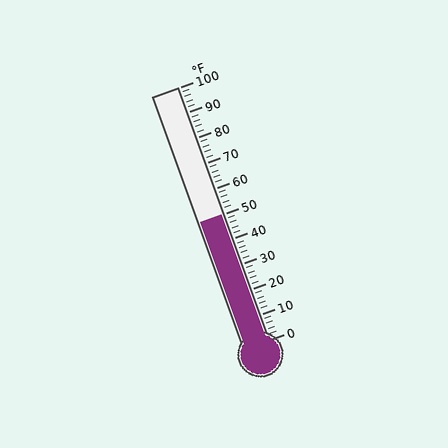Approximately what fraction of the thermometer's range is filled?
The thermometer is filled to approximately 50% of its range.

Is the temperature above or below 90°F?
The temperature is below 90°F.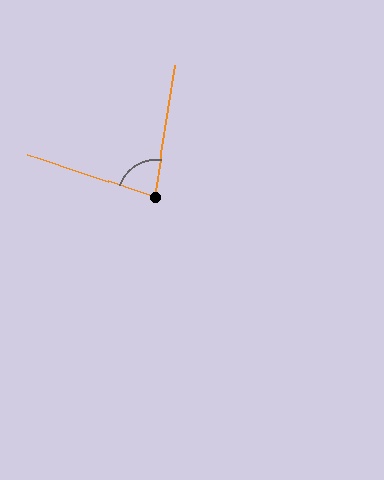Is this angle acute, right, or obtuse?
It is acute.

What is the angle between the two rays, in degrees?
Approximately 80 degrees.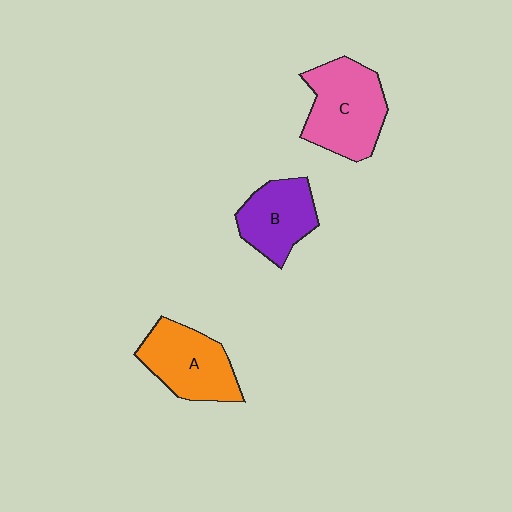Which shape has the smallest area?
Shape B (purple).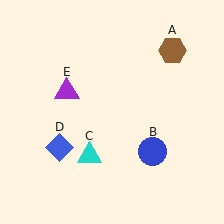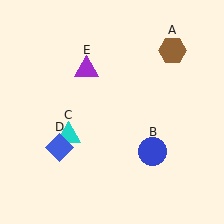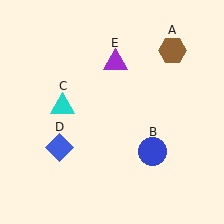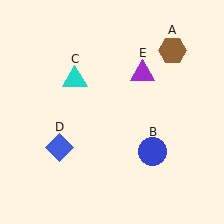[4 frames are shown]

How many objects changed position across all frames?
2 objects changed position: cyan triangle (object C), purple triangle (object E).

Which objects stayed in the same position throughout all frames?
Brown hexagon (object A) and blue circle (object B) and blue diamond (object D) remained stationary.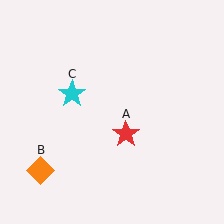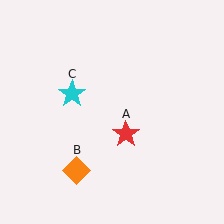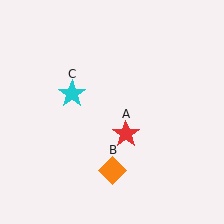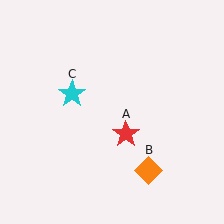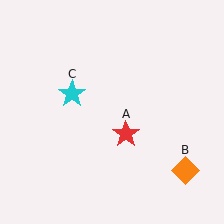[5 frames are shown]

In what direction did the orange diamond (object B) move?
The orange diamond (object B) moved right.